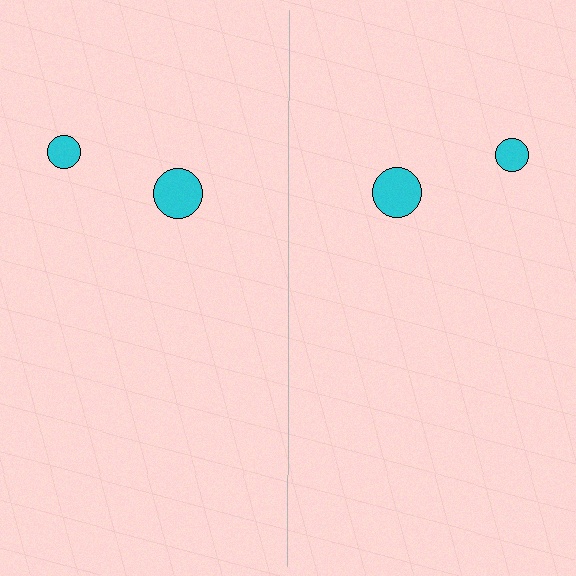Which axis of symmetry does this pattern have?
The pattern has a vertical axis of symmetry running through the center of the image.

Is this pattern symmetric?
Yes, this pattern has bilateral (reflection) symmetry.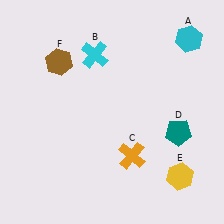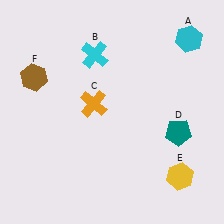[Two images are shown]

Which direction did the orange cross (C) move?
The orange cross (C) moved up.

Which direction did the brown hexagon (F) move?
The brown hexagon (F) moved left.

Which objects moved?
The objects that moved are: the orange cross (C), the brown hexagon (F).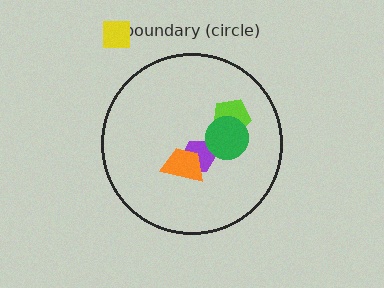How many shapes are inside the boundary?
4 inside, 1 outside.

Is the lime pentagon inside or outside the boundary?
Inside.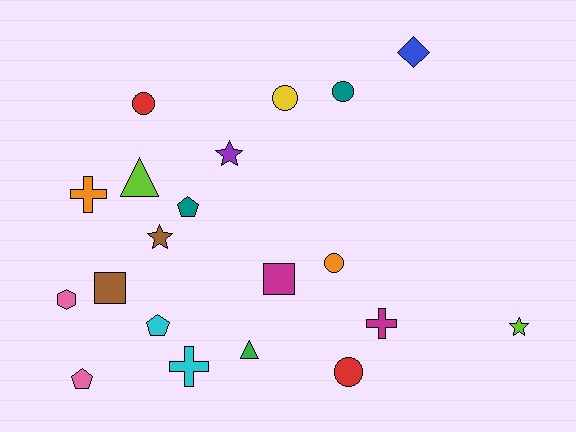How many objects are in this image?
There are 20 objects.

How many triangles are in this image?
There are 2 triangles.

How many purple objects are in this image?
There is 1 purple object.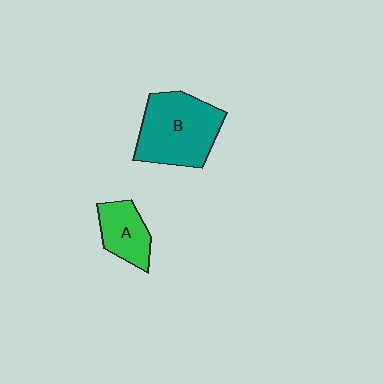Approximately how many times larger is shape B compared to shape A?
Approximately 1.9 times.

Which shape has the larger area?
Shape B (teal).